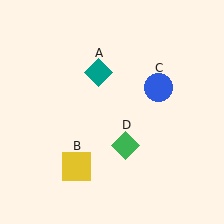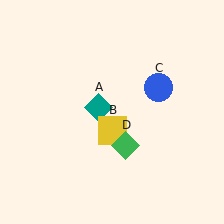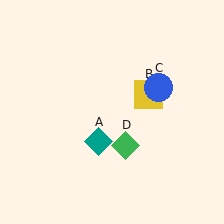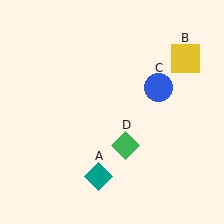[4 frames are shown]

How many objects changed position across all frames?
2 objects changed position: teal diamond (object A), yellow square (object B).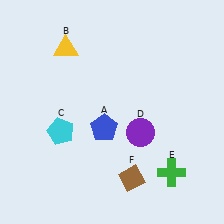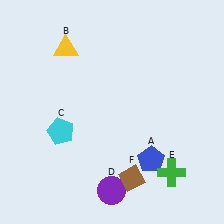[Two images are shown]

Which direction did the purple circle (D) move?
The purple circle (D) moved down.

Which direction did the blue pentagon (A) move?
The blue pentagon (A) moved right.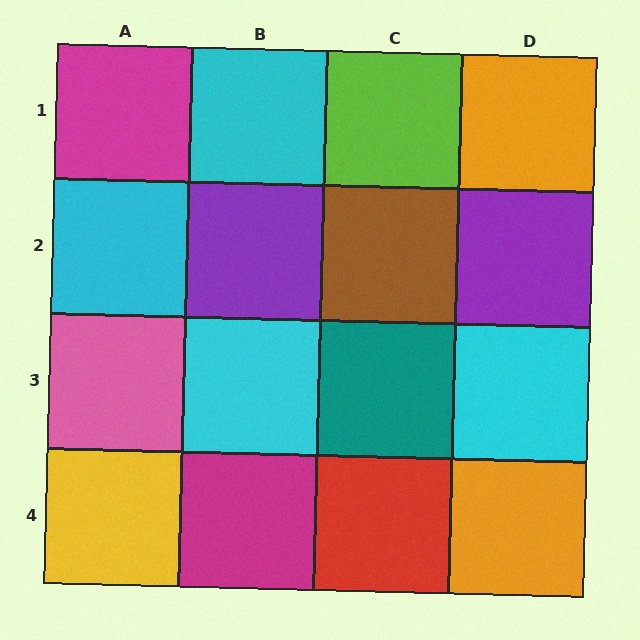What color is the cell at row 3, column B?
Cyan.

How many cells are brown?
1 cell is brown.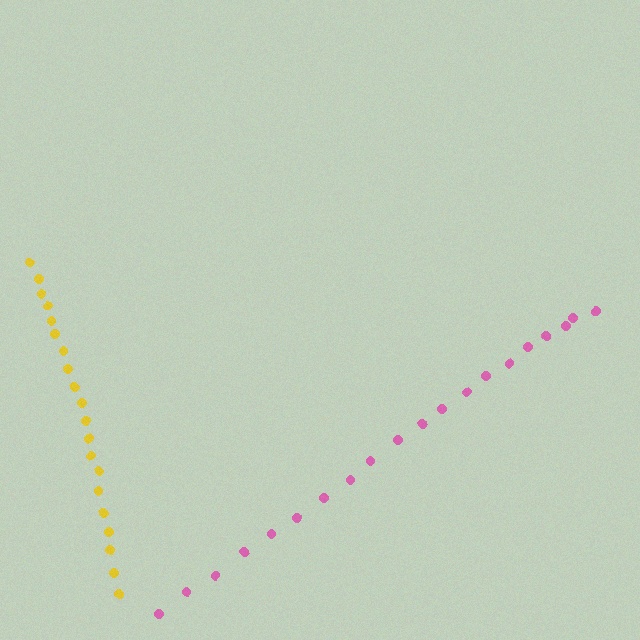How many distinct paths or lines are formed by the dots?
There are 2 distinct paths.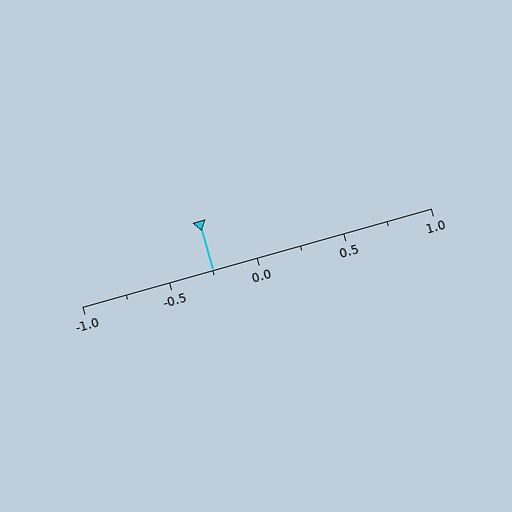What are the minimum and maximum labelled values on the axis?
The axis runs from -1.0 to 1.0.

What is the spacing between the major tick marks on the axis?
The major ticks are spaced 0.5 apart.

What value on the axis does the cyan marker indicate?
The marker indicates approximately -0.25.